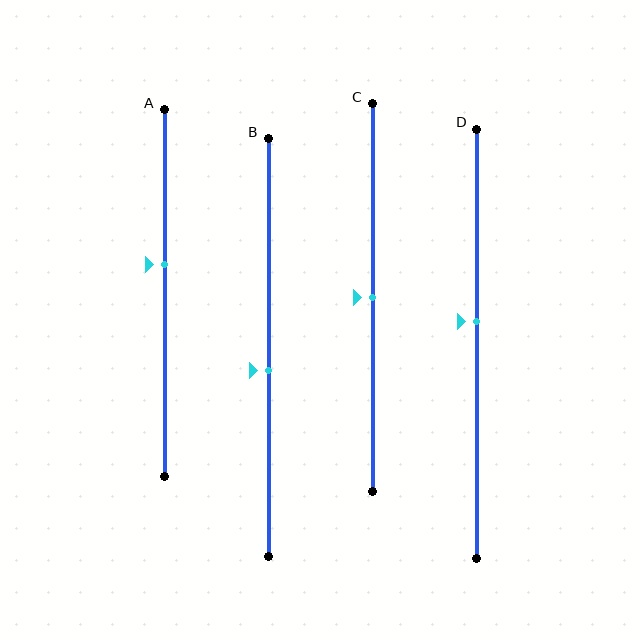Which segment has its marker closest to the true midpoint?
Segment C has its marker closest to the true midpoint.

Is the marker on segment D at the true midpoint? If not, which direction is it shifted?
No, the marker on segment D is shifted upward by about 5% of the segment length.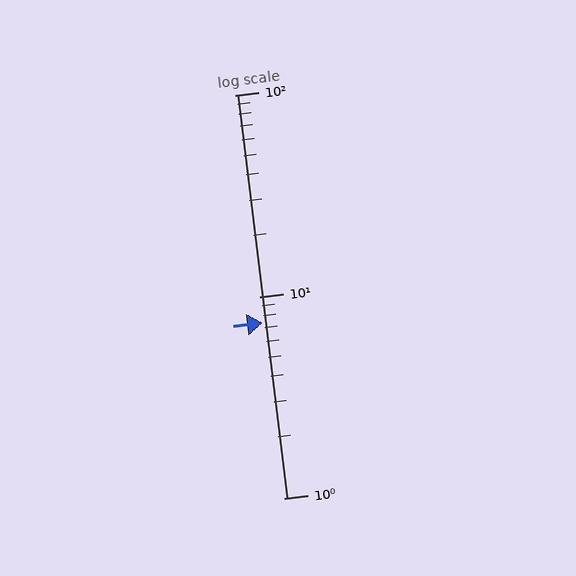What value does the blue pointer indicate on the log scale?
The pointer indicates approximately 7.4.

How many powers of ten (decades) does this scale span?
The scale spans 2 decades, from 1 to 100.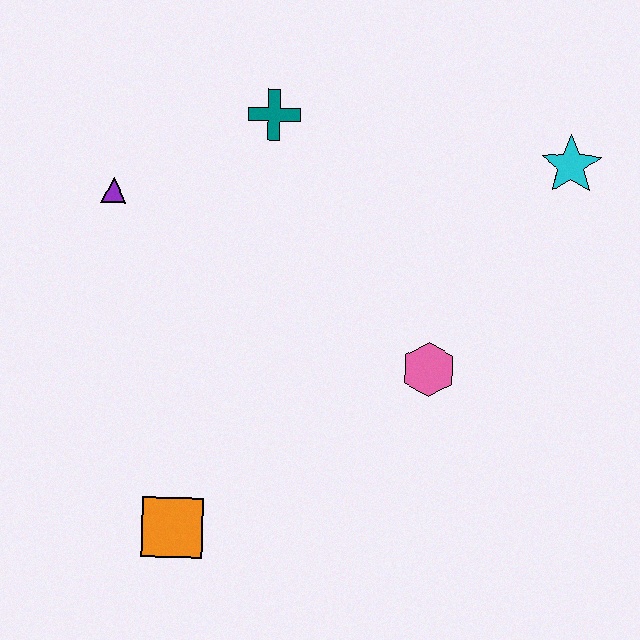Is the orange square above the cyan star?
No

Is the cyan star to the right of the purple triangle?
Yes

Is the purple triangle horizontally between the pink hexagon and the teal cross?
No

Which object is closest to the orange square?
The pink hexagon is closest to the orange square.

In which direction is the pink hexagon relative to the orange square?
The pink hexagon is to the right of the orange square.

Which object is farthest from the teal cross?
The orange square is farthest from the teal cross.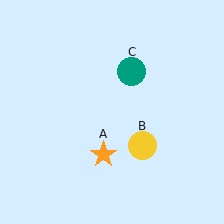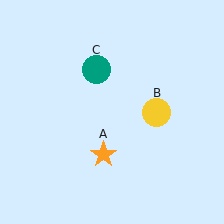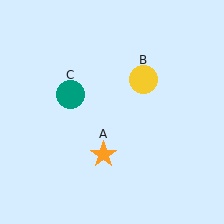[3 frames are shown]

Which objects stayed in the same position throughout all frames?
Orange star (object A) remained stationary.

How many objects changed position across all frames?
2 objects changed position: yellow circle (object B), teal circle (object C).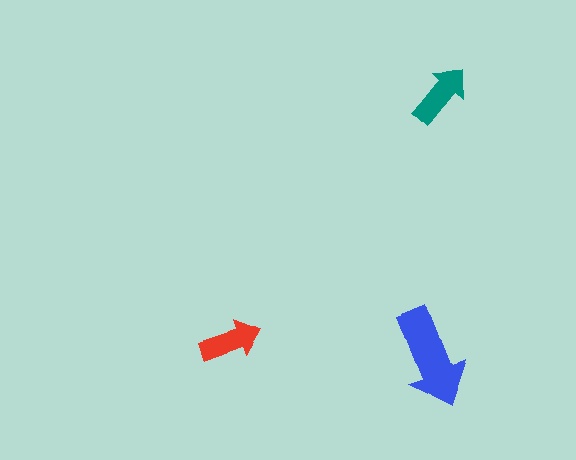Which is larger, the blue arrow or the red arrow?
The blue one.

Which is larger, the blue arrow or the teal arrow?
The blue one.